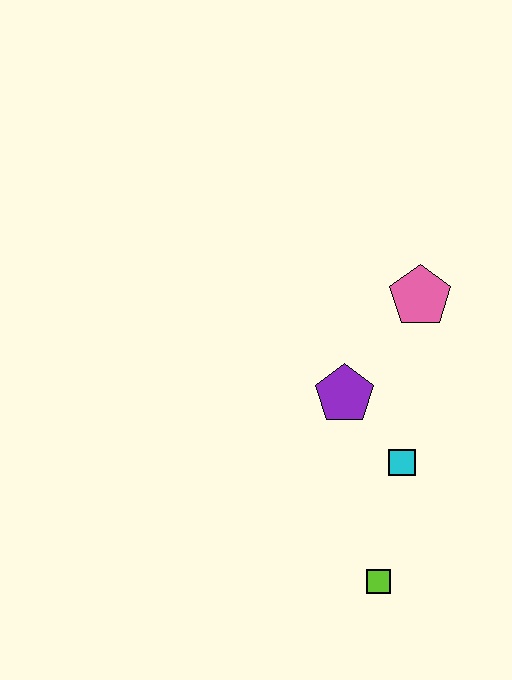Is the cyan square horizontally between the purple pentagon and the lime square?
No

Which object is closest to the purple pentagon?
The cyan square is closest to the purple pentagon.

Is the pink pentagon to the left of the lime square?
No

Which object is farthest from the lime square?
The pink pentagon is farthest from the lime square.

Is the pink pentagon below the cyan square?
No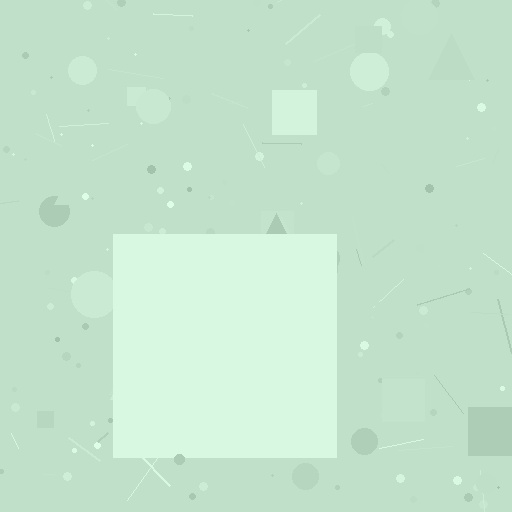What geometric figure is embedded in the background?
A square is embedded in the background.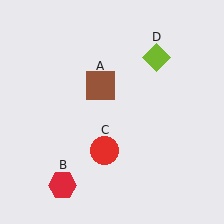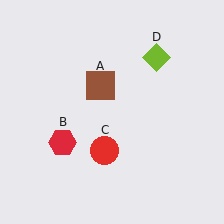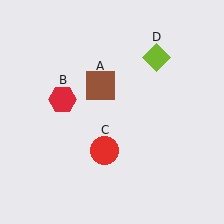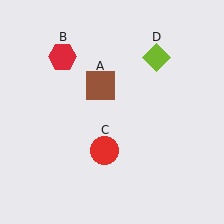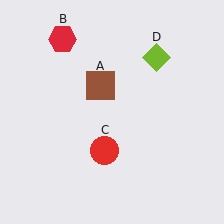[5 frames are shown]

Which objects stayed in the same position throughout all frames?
Brown square (object A) and red circle (object C) and lime diamond (object D) remained stationary.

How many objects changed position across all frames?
1 object changed position: red hexagon (object B).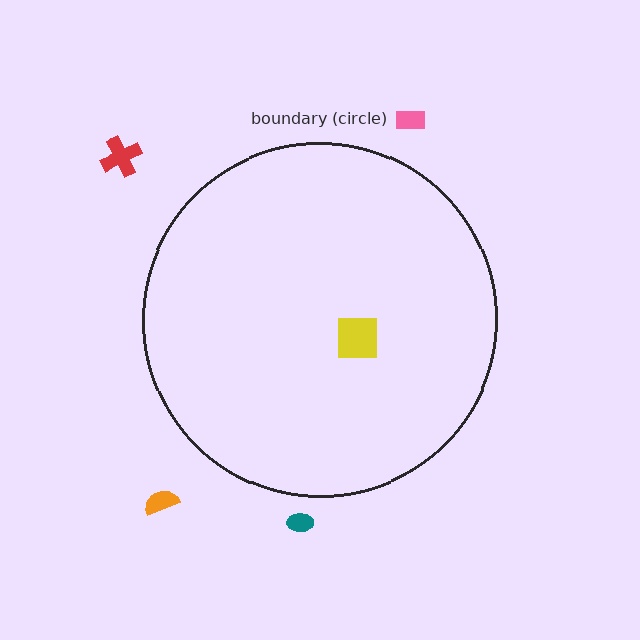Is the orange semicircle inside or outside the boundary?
Outside.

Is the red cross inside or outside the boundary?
Outside.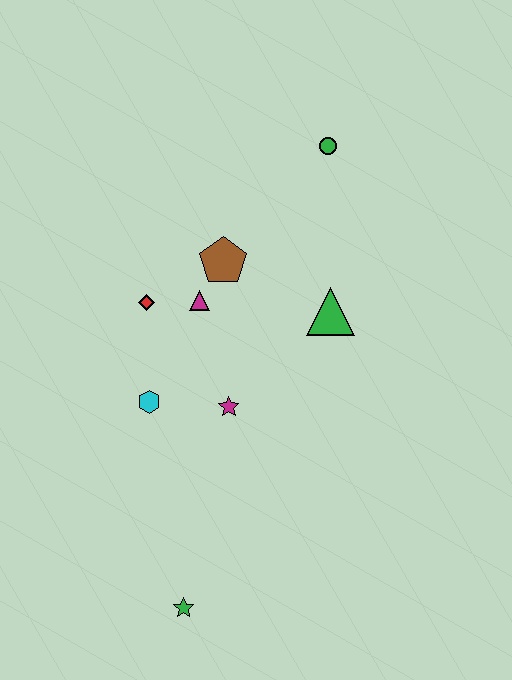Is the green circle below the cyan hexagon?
No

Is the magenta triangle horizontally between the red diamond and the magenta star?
Yes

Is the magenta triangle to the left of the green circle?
Yes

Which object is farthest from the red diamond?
The green star is farthest from the red diamond.